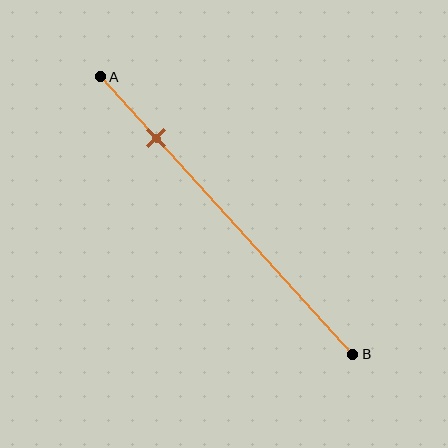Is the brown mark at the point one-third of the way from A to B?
No, the mark is at about 20% from A, not at the 33% one-third point.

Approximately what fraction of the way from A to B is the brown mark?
The brown mark is approximately 20% of the way from A to B.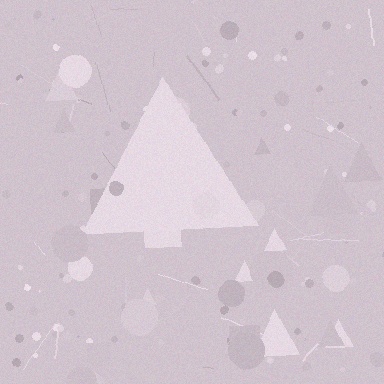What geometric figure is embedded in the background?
A triangle is embedded in the background.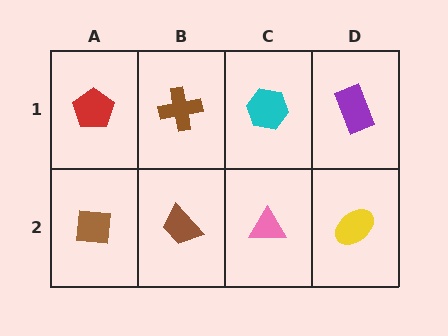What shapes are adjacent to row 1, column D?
A yellow ellipse (row 2, column D), a cyan hexagon (row 1, column C).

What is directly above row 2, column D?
A purple rectangle.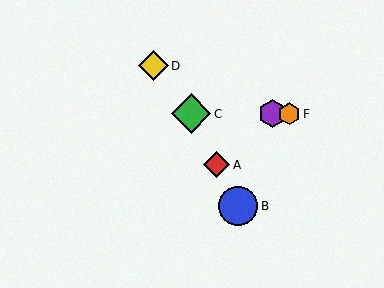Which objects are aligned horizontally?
Objects C, E, F are aligned horizontally.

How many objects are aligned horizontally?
3 objects (C, E, F) are aligned horizontally.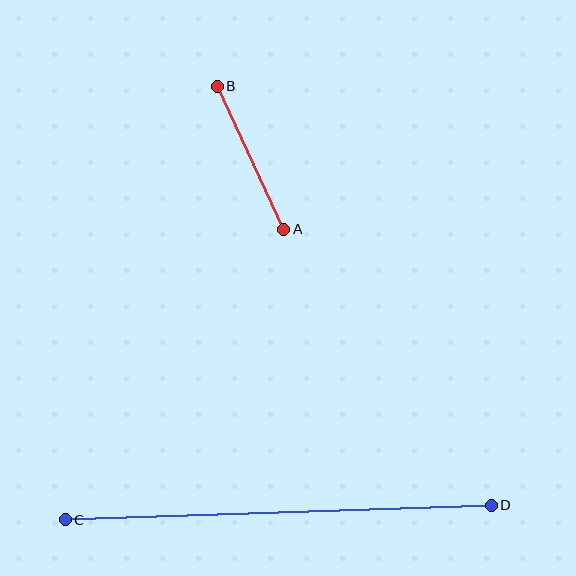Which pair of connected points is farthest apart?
Points C and D are farthest apart.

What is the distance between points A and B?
The distance is approximately 158 pixels.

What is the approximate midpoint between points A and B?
The midpoint is at approximately (251, 158) pixels.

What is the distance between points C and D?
The distance is approximately 426 pixels.